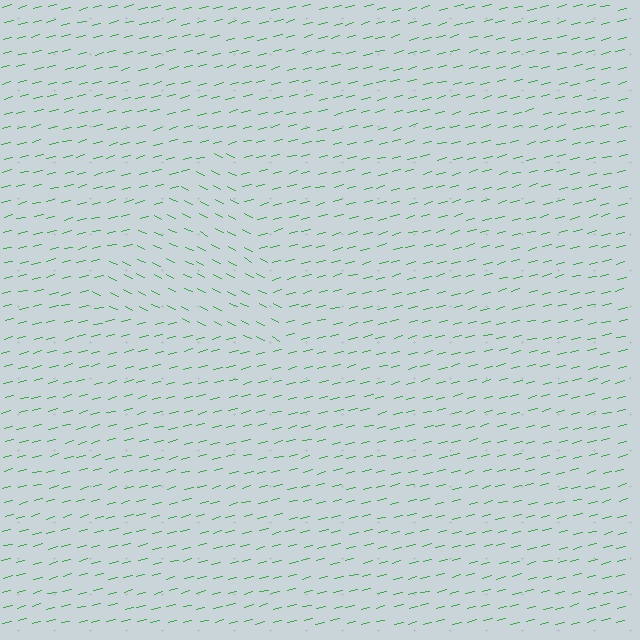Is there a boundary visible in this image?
Yes, there is a texture boundary formed by a change in line orientation.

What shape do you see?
I see a triangle.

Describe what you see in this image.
The image is filled with small green line segments. A triangle region in the image has lines oriented differently from the surrounding lines, creating a visible texture boundary.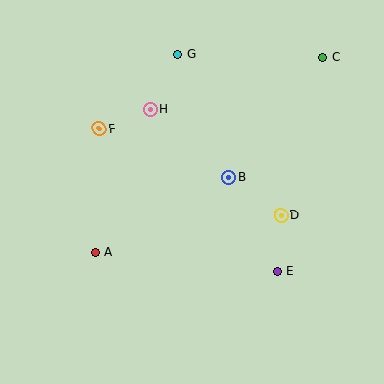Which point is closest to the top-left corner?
Point F is closest to the top-left corner.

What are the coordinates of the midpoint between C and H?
The midpoint between C and H is at (236, 83).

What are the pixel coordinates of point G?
Point G is at (177, 55).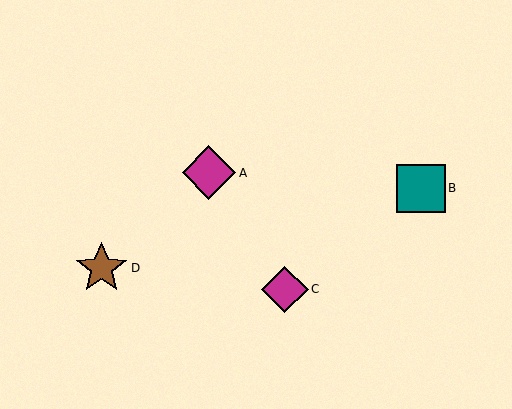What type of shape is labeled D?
Shape D is a brown star.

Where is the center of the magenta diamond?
The center of the magenta diamond is at (209, 173).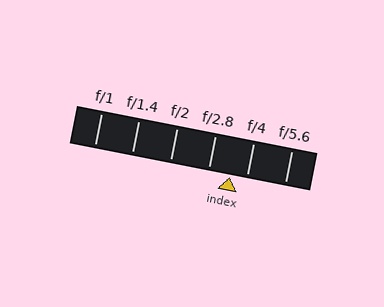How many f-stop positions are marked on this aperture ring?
There are 6 f-stop positions marked.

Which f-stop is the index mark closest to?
The index mark is closest to f/4.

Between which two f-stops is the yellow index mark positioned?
The index mark is between f/2.8 and f/4.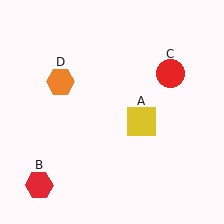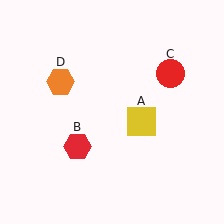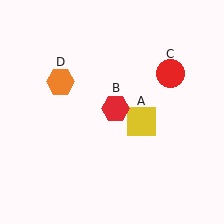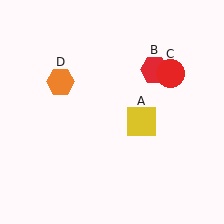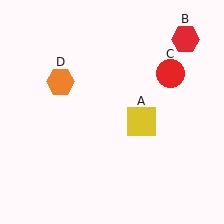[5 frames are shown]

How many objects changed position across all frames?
1 object changed position: red hexagon (object B).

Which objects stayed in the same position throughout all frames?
Yellow square (object A) and red circle (object C) and orange hexagon (object D) remained stationary.